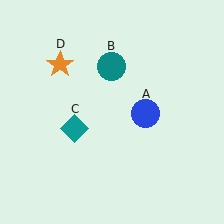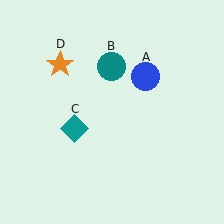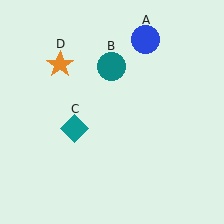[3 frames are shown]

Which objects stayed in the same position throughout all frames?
Teal circle (object B) and teal diamond (object C) and orange star (object D) remained stationary.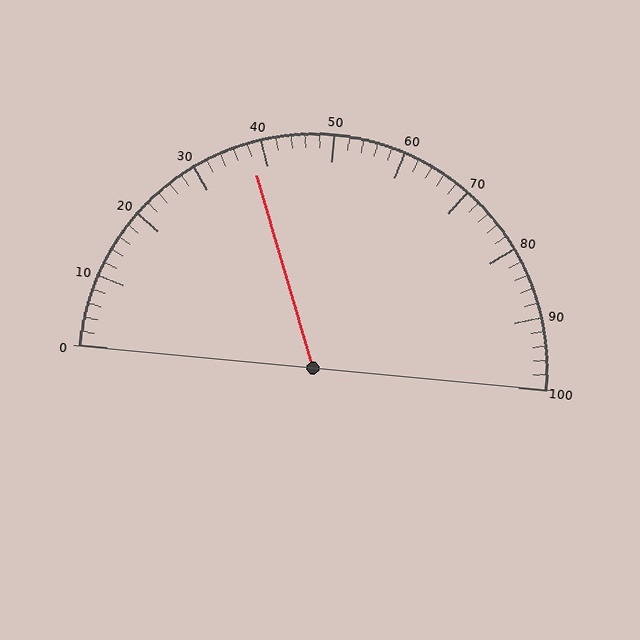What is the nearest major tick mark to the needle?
The nearest major tick mark is 40.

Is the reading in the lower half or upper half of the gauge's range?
The reading is in the lower half of the range (0 to 100).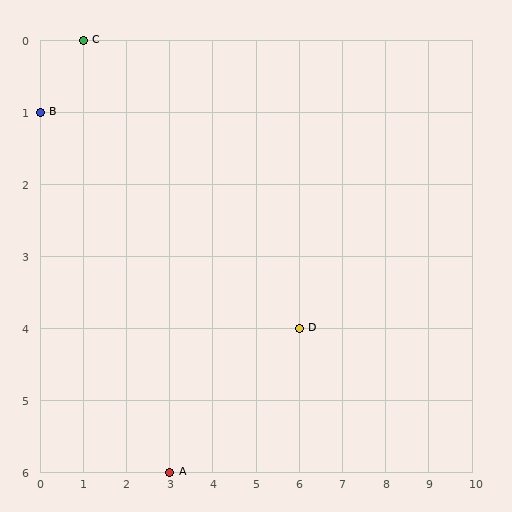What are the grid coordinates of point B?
Point B is at grid coordinates (0, 1).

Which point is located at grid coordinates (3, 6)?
Point A is at (3, 6).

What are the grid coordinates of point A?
Point A is at grid coordinates (3, 6).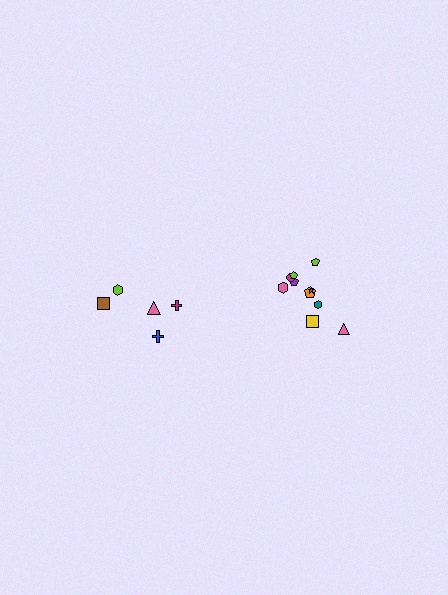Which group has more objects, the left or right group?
The right group.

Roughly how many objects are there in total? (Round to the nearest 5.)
Roughly 15 objects in total.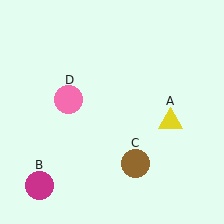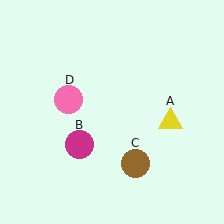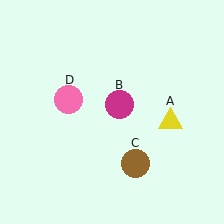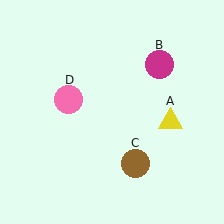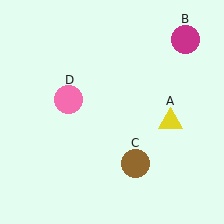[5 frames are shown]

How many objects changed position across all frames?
1 object changed position: magenta circle (object B).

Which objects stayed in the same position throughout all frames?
Yellow triangle (object A) and brown circle (object C) and pink circle (object D) remained stationary.